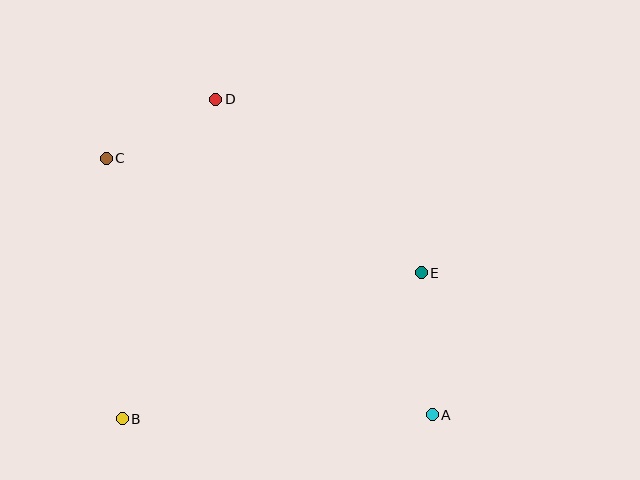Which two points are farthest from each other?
Points A and C are farthest from each other.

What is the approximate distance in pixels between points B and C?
The distance between B and C is approximately 261 pixels.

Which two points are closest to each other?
Points C and D are closest to each other.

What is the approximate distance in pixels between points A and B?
The distance between A and B is approximately 310 pixels.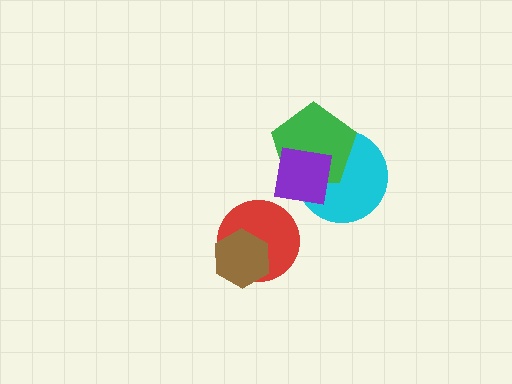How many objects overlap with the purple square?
2 objects overlap with the purple square.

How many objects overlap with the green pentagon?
2 objects overlap with the green pentagon.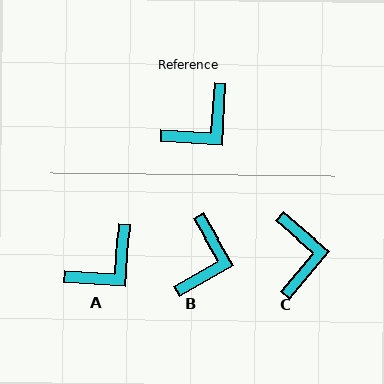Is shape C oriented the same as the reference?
No, it is off by about 53 degrees.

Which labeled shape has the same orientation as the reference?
A.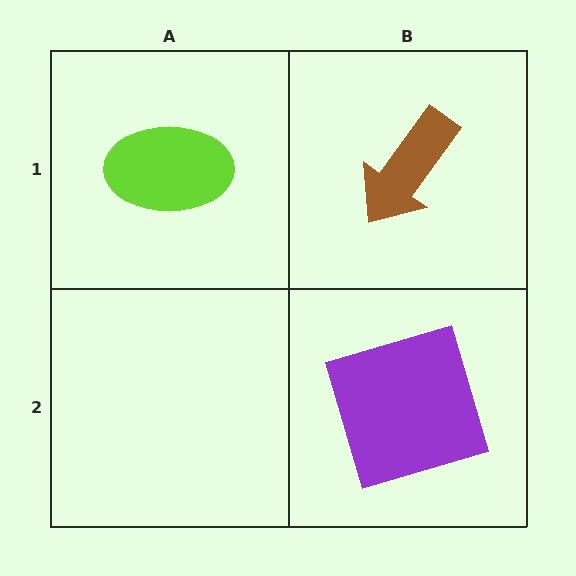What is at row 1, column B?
A brown arrow.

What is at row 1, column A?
A lime ellipse.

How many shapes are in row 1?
2 shapes.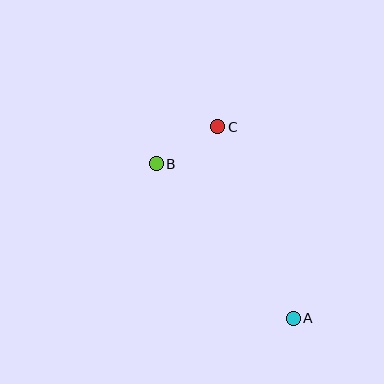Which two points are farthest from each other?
Points A and B are farthest from each other.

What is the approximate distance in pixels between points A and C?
The distance between A and C is approximately 206 pixels.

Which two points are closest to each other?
Points B and C are closest to each other.